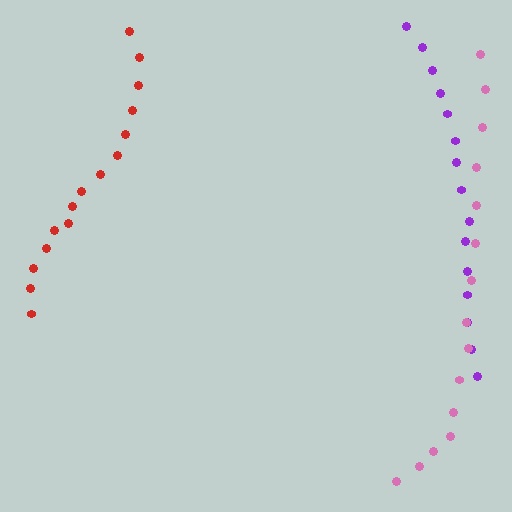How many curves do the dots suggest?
There are 3 distinct paths.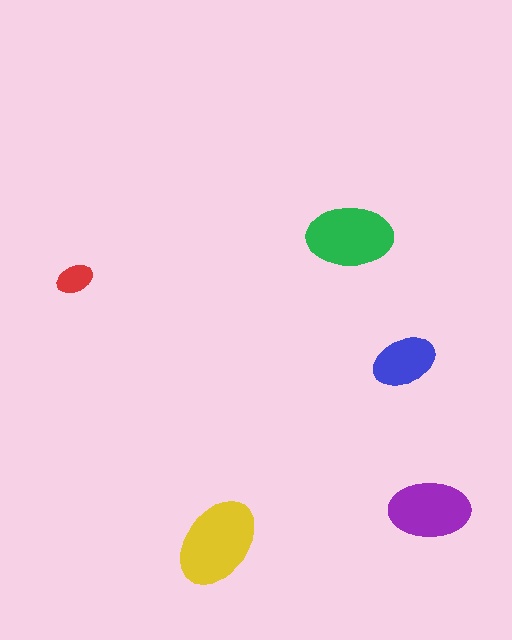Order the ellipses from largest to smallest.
the yellow one, the green one, the purple one, the blue one, the red one.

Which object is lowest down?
The yellow ellipse is bottommost.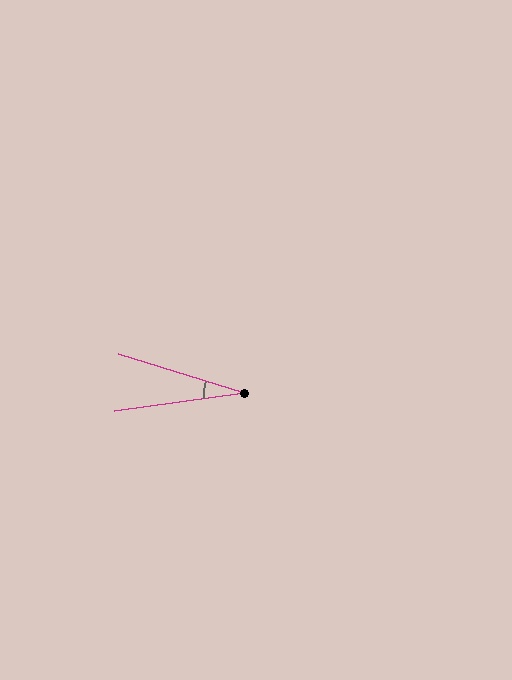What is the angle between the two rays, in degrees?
Approximately 25 degrees.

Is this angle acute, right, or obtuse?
It is acute.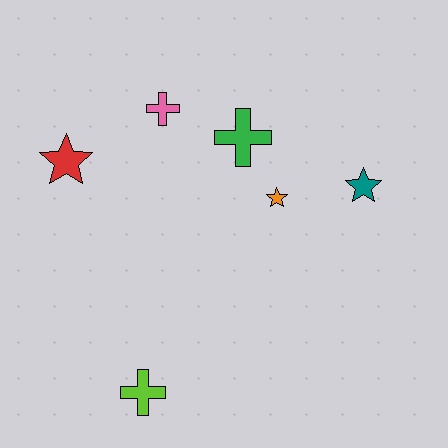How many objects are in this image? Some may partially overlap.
There are 6 objects.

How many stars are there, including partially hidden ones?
There are 3 stars.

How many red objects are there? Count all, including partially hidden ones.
There is 1 red object.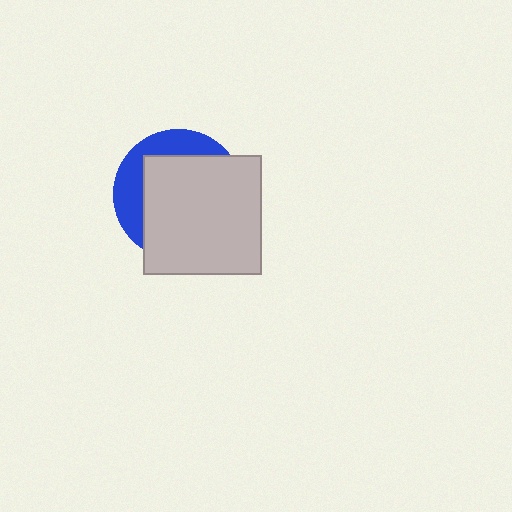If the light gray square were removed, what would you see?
You would see the complete blue circle.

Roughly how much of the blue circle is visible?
A small part of it is visible (roughly 31%).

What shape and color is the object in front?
The object in front is a light gray square.